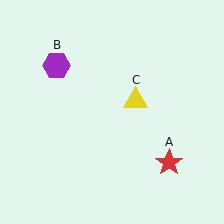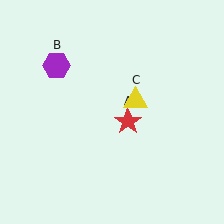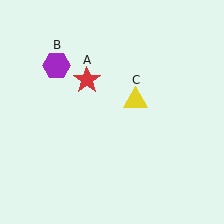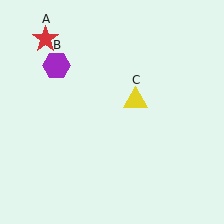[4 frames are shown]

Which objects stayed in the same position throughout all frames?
Purple hexagon (object B) and yellow triangle (object C) remained stationary.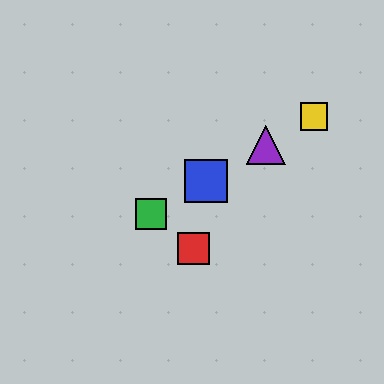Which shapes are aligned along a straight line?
The blue square, the green square, the yellow square, the purple triangle are aligned along a straight line.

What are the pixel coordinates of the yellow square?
The yellow square is at (314, 116).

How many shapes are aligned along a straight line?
4 shapes (the blue square, the green square, the yellow square, the purple triangle) are aligned along a straight line.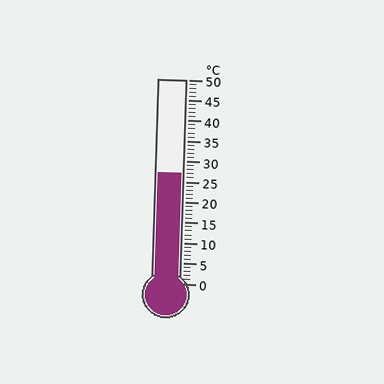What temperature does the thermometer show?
The thermometer shows approximately 27°C.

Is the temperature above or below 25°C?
The temperature is above 25°C.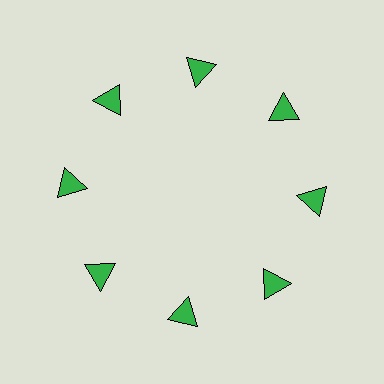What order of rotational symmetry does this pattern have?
This pattern has 8-fold rotational symmetry.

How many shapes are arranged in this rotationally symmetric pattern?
There are 8 shapes, arranged in 8 groups of 1.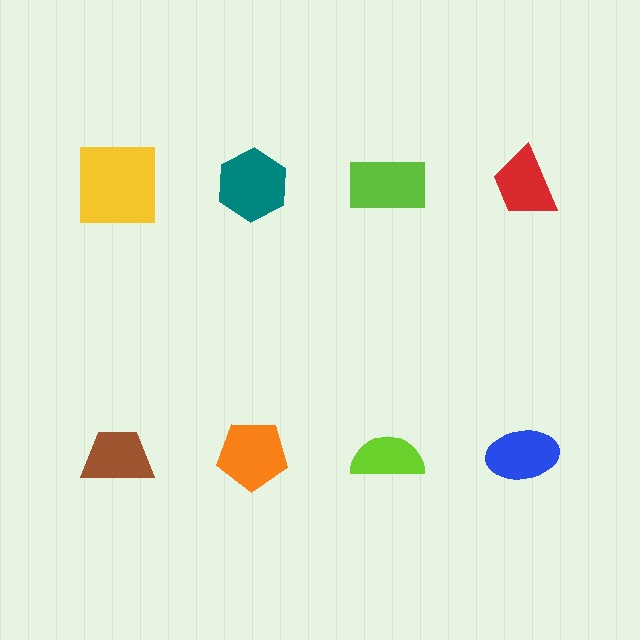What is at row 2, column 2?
An orange pentagon.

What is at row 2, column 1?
A brown trapezoid.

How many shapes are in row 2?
4 shapes.